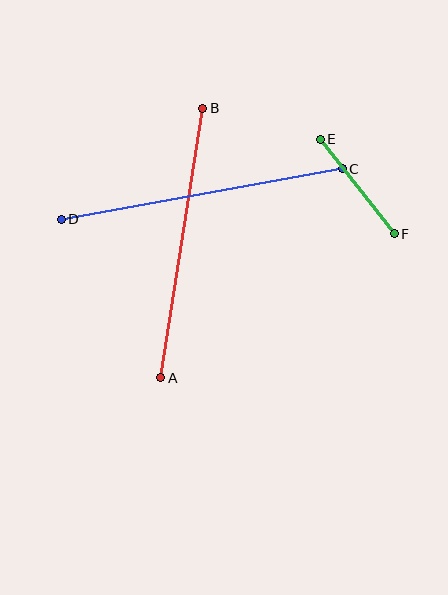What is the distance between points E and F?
The distance is approximately 120 pixels.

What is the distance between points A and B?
The distance is approximately 273 pixels.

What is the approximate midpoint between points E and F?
The midpoint is at approximately (357, 187) pixels.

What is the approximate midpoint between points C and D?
The midpoint is at approximately (202, 194) pixels.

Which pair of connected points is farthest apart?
Points C and D are farthest apart.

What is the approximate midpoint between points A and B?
The midpoint is at approximately (182, 243) pixels.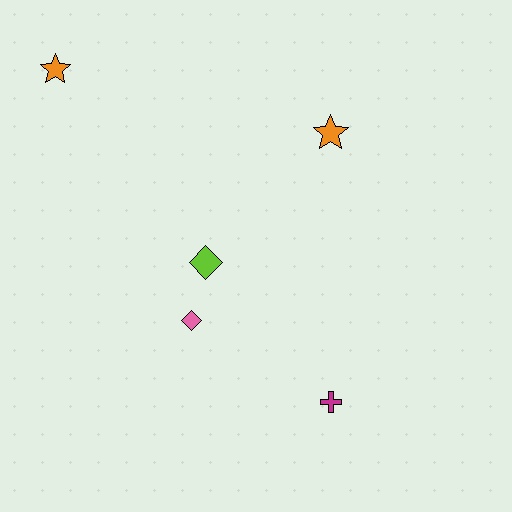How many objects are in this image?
There are 5 objects.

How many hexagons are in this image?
There are no hexagons.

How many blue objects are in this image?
There are no blue objects.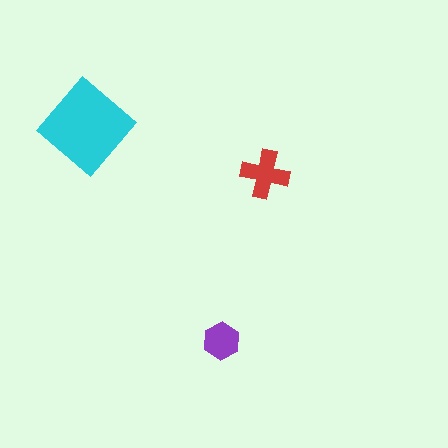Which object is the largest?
The cyan diamond.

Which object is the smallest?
The purple hexagon.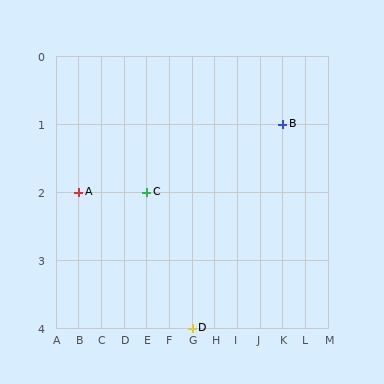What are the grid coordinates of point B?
Point B is at grid coordinates (K, 1).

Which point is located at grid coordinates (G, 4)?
Point D is at (G, 4).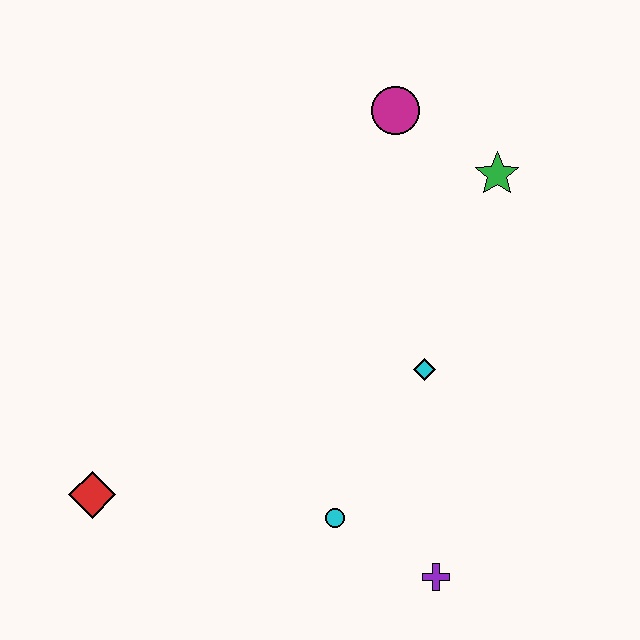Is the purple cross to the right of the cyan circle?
Yes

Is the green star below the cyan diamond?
No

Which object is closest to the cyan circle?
The purple cross is closest to the cyan circle.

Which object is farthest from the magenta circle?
The red diamond is farthest from the magenta circle.